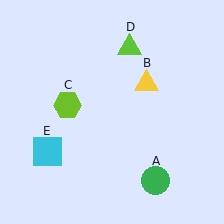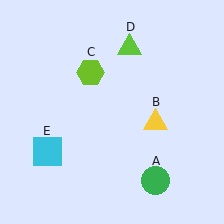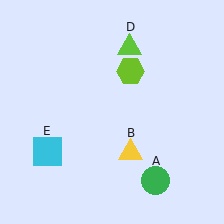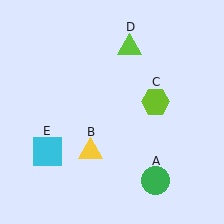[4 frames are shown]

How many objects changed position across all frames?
2 objects changed position: yellow triangle (object B), lime hexagon (object C).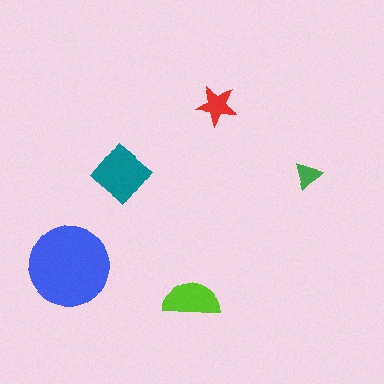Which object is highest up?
The red star is topmost.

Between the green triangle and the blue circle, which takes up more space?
The blue circle.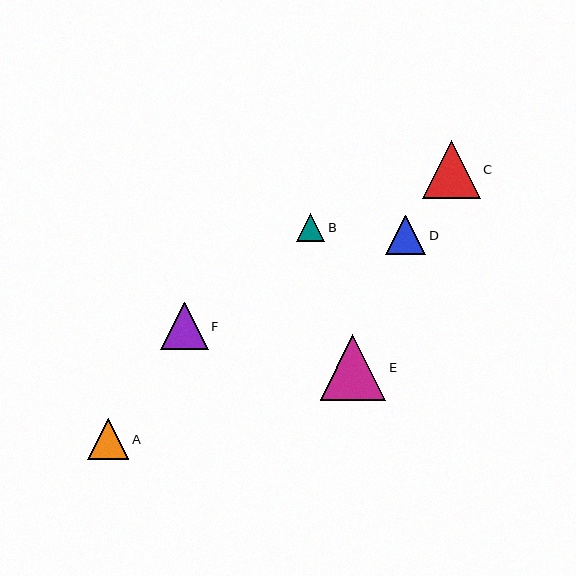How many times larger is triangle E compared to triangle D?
Triangle E is approximately 1.6 times the size of triangle D.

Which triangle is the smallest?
Triangle B is the smallest with a size of approximately 27 pixels.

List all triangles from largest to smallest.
From largest to smallest: E, C, F, A, D, B.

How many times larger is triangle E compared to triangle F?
Triangle E is approximately 1.4 times the size of triangle F.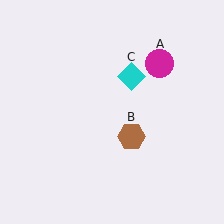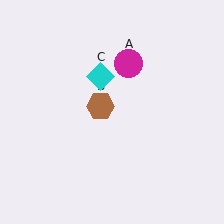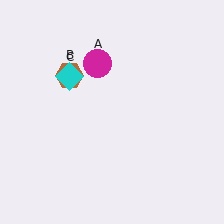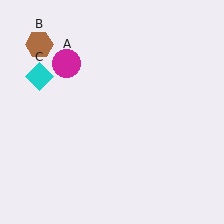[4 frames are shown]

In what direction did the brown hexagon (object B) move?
The brown hexagon (object B) moved up and to the left.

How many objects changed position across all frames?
3 objects changed position: magenta circle (object A), brown hexagon (object B), cyan diamond (object C).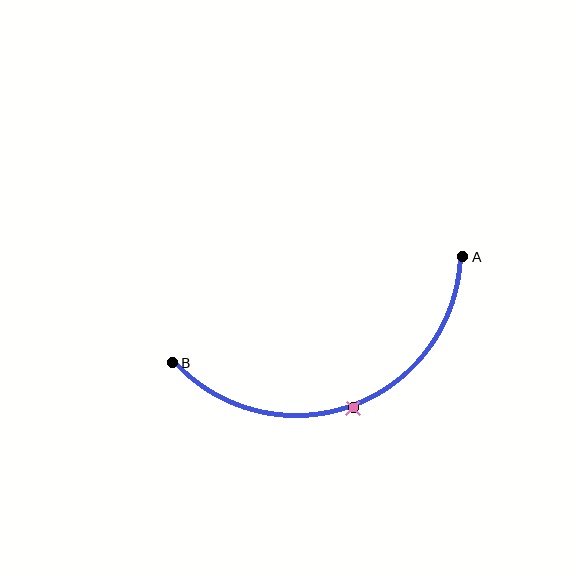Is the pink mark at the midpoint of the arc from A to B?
Yes. The pink mark lies on the arc at equal arc-length from both A and B — it is the arc midpoint.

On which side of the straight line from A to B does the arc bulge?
The arc bulges below the straight line connecting A and B.